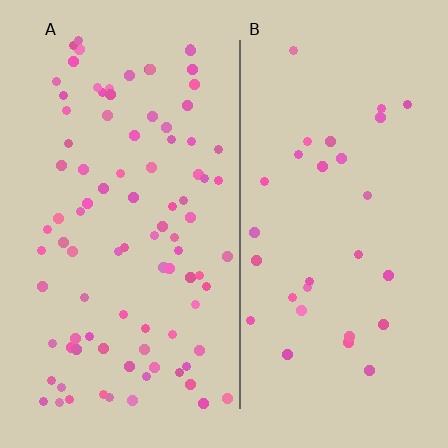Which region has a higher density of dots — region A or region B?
A (the left).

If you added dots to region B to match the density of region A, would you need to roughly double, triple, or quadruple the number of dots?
Approximately triple.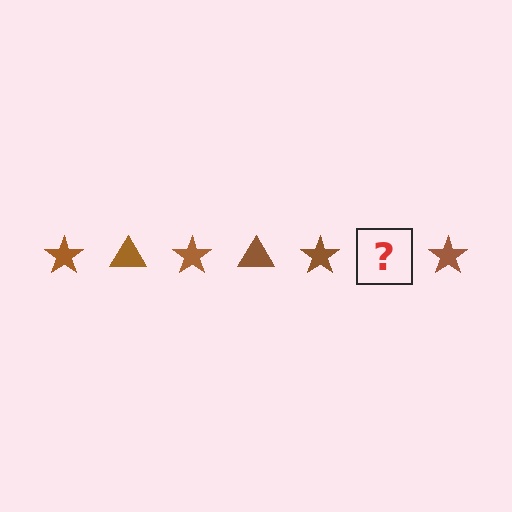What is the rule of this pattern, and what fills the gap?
The rule is that the pattern cycles through star, triangle shapes in brown. The gap should be filled with a brown triangle.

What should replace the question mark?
The question mark should be replaced with a brown triangle.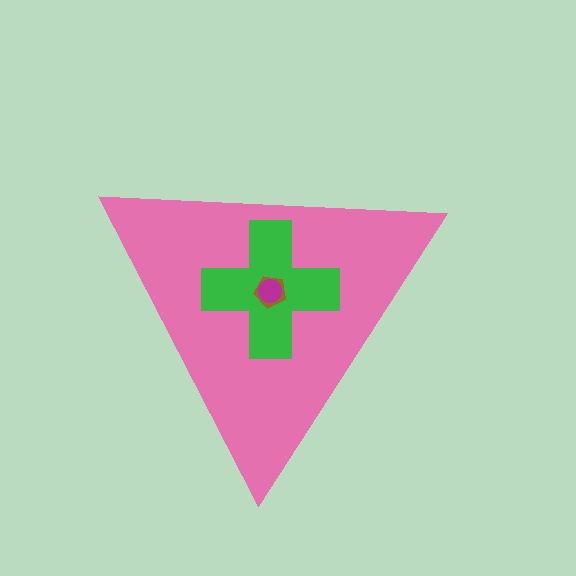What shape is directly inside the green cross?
The brown pentagon.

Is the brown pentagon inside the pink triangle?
Yes.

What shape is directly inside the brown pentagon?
The magenta circle.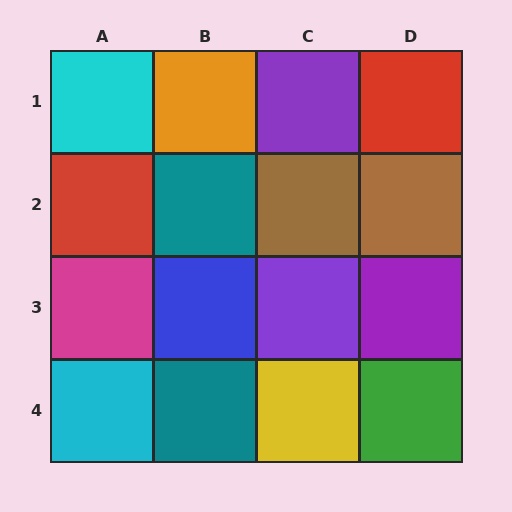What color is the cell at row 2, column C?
Brown.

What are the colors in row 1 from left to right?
Cyan, orange, purple, red.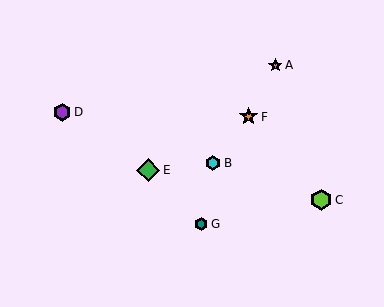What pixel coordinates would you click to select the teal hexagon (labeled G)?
Click at (201, 224) to select the teal hexagon G.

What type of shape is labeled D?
Shape D is a purple hexagon.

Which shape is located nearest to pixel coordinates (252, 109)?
The orange star (labeled F) at (249, 117) is nearest to that location.